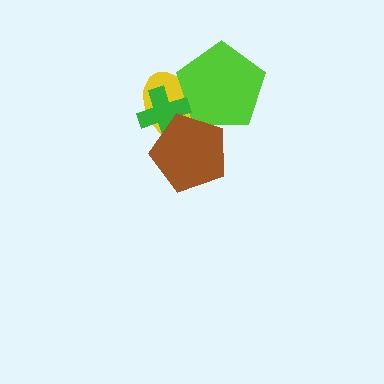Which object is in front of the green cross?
The brown pentagon is in front of the green cross.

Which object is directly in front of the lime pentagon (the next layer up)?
The green cross is directly in front of the lime pentagon.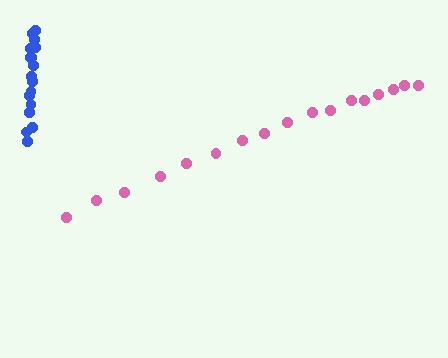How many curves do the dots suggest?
There are 2 distinct paths.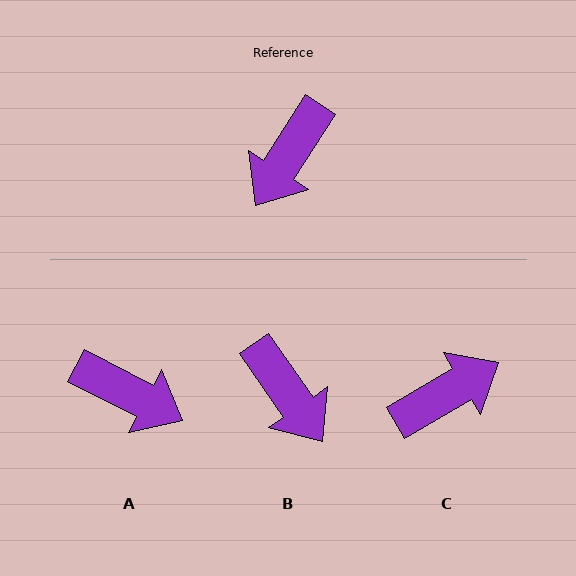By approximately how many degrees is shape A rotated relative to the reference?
Approximately 95 degrees counter-clockwise.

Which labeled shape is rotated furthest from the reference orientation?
C, about 153 degrees away.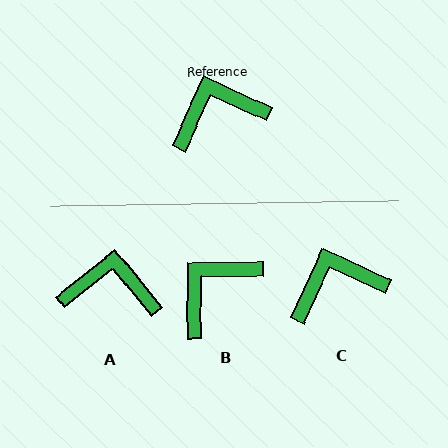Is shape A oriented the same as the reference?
No, it is off by about 26 degrees.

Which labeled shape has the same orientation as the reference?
C.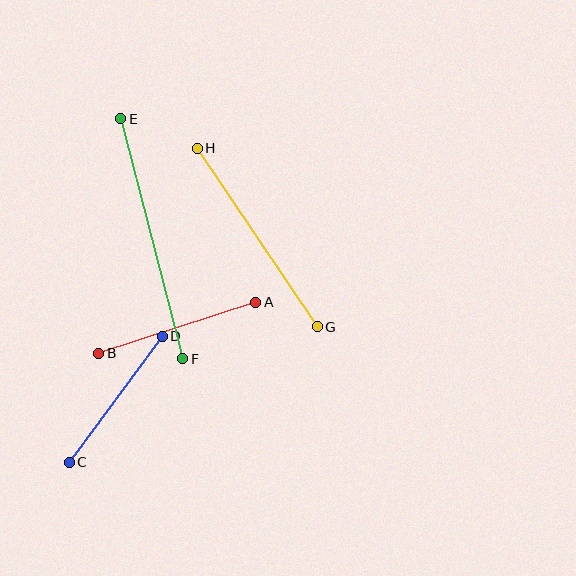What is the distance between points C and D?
The distance is approximately 156 pixels.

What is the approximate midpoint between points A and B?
The midpoint is at approximately (177, 328) pixels.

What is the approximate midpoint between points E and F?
The midpoint is at approximately (152, 239) pixels.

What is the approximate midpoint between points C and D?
The midpoint is at approximately (116, 399) pixels.